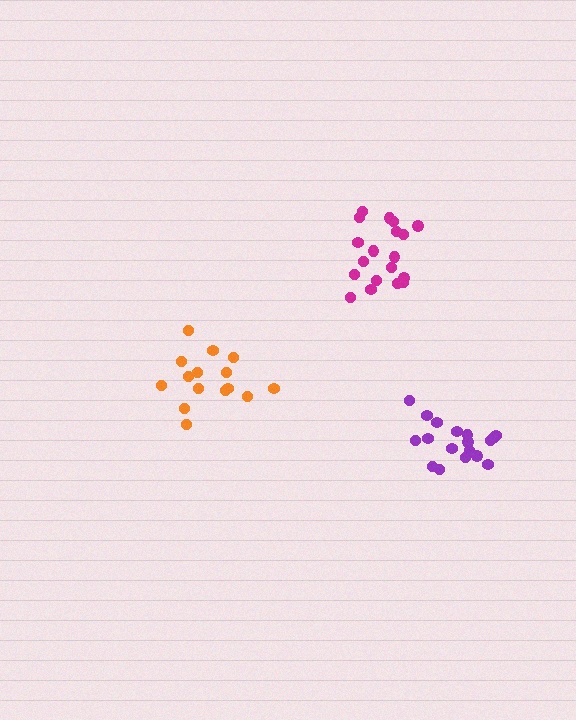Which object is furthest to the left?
The orange cluster is leftmost.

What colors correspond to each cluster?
The clusters are colored: purple, magenta, orange.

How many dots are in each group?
Group 1: 18 dots, Group 2: 19 dots, Group 3: 15 dots (52 total).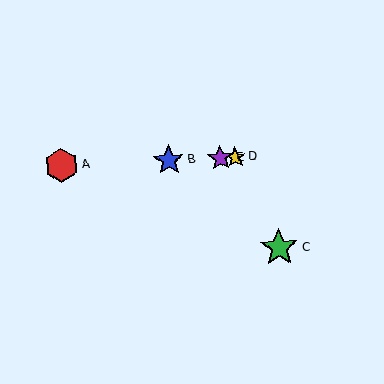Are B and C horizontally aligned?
No, B is at y≈160 and C is at y≈248.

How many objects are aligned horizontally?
4 objects (A, B, D, E) are aligned horizontally.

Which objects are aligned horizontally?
Objects A, B, D, E are aligned horizontally.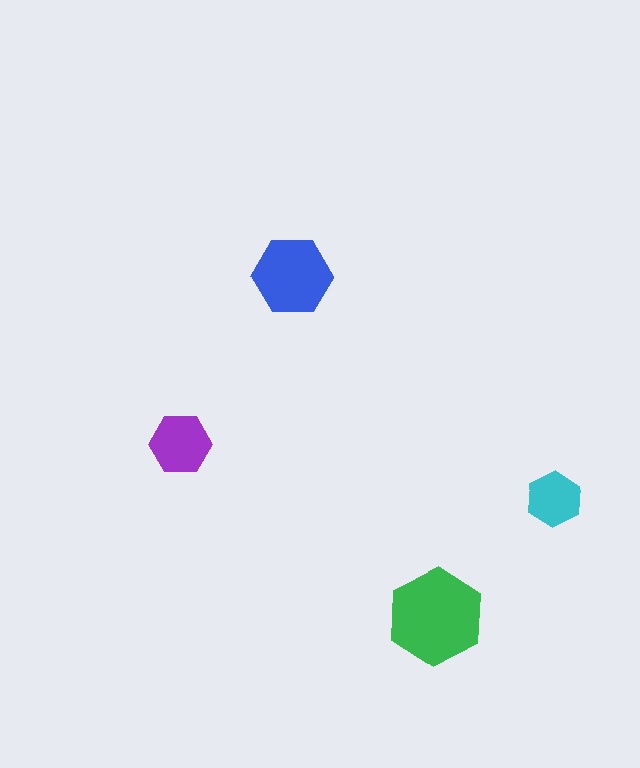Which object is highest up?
The blue hexagon is topmost.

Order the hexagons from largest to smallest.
the green one, the blue one, the purple one, the cyan one.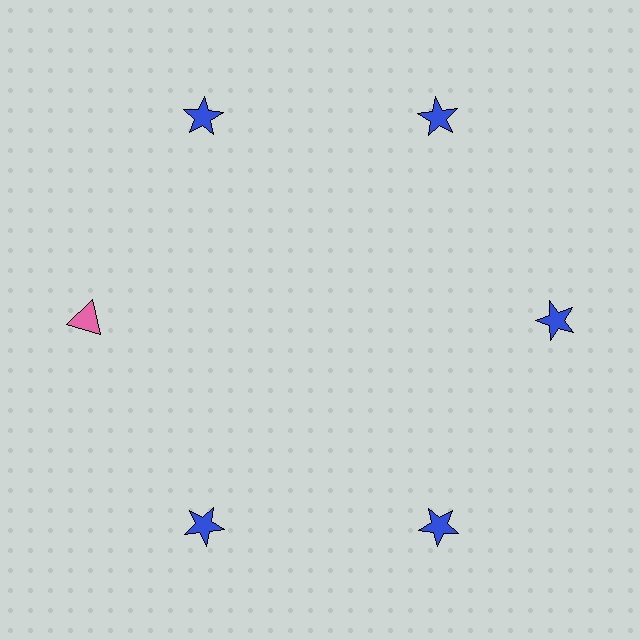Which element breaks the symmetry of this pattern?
The pink triangle at roughly the 9 o'clock position breaks the symmetry. All other shapes are blue stars.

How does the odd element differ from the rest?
It differs in both color (pink instead of blue) and shape (triangle instead of star).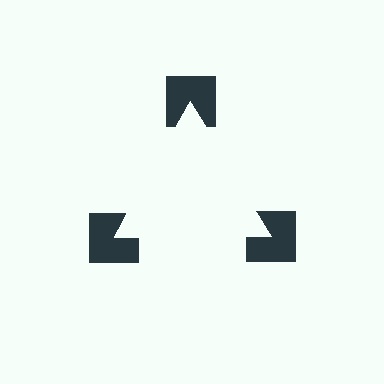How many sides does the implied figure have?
3 sides.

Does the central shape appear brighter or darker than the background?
It typically appears slightly brighter than the background, even though no actual brightness change is drawn.